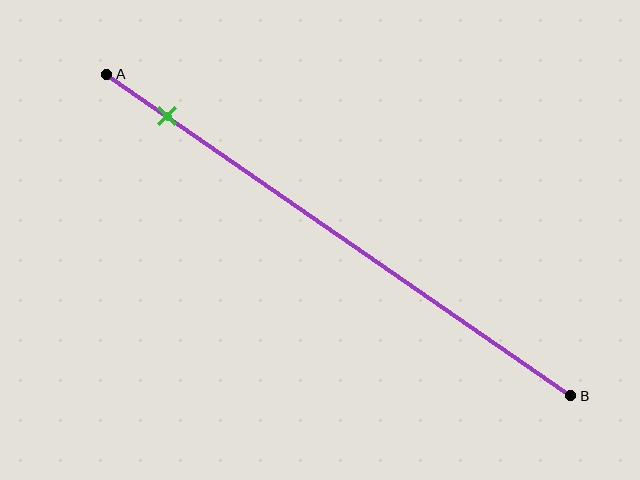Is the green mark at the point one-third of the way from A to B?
No, the mark is at about 15% from A, not at the 33% one-third point.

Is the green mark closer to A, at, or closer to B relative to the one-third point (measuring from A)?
The green mark is closer to point A than the one-third point of segment AB.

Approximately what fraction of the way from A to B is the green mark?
The green mark is approximately 15% of the way from A to B.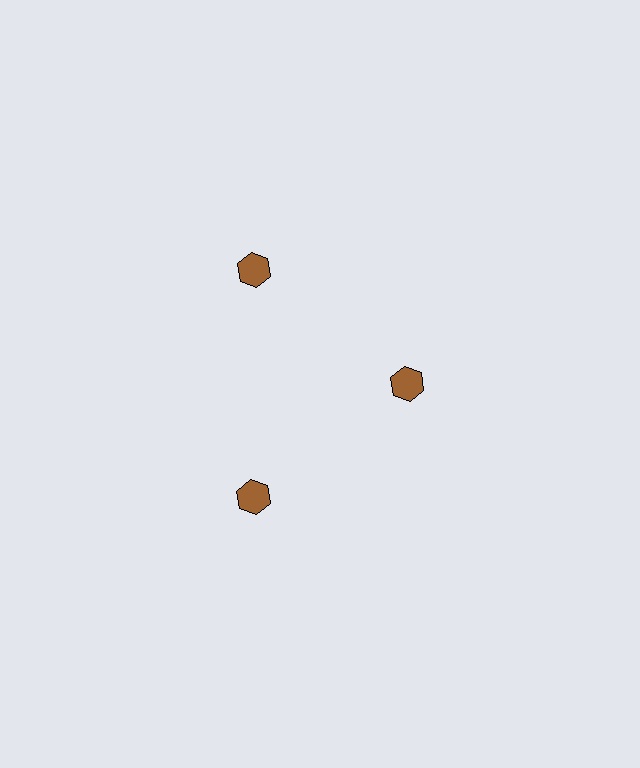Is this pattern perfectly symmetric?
No. The 3 brown hexagons are arranged in a ring, but one element near the 3 o'clock position is pulled inward toward the center, breaking the 3-fold rotational symmetry.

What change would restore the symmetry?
The symmetry would be restored by moving it outward, back onto the ring so that all 3 hexagons sit at equal angles and equal distance from the center.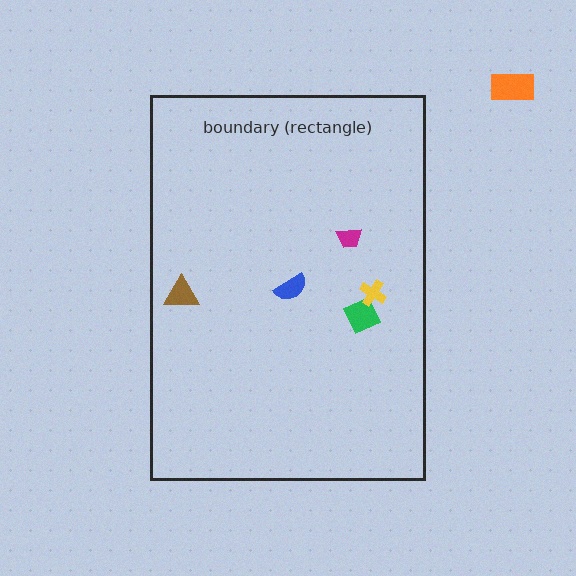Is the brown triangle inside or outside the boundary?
Inside.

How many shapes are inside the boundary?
5 inside, 1 outside.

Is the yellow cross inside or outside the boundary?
Inside.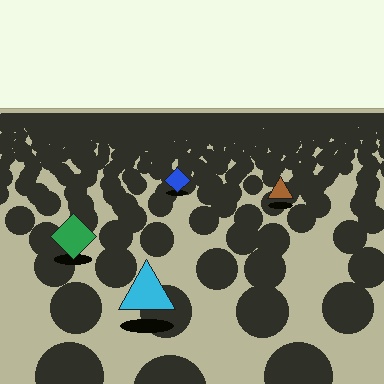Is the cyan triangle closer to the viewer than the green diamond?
Yes. The cyan triangle is closer — you can tell from the texture gradient: the ground texture is coarser near it.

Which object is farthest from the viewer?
The blue diamond is farthest from the viewer. It appears smaller and the ground texture around it is denser.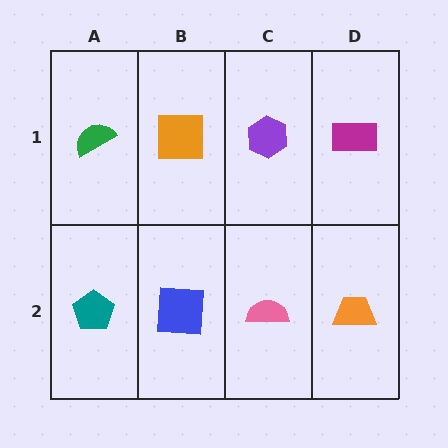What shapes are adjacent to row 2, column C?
A purple hexagon (row 1, column C), a blue square (row 2, column B), an orange trapezoid (row 2, column D).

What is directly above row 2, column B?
An orange square.